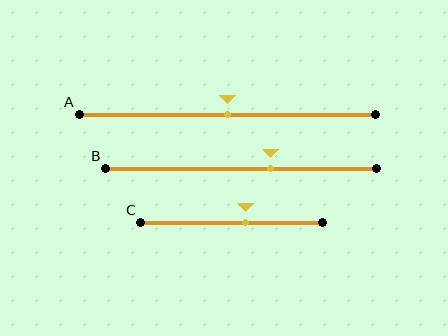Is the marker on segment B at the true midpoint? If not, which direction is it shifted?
No, the marker on segment B is shifted to the right by about 11% of the segment length.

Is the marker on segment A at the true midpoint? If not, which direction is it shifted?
Yes, the marker on segment A is at the true midpoint.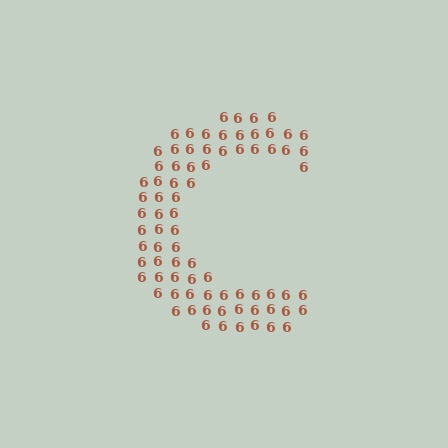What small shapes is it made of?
It is made of small digit 6's.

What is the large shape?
The large shape is the letter C.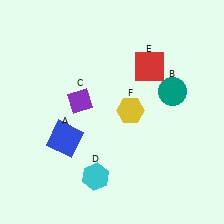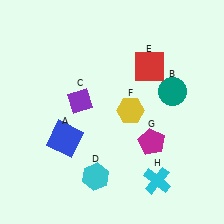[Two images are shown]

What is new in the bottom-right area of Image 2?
A magenta pentagon (G) was added in the bottom-right area of Image 2.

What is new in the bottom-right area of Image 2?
A cyan cross (H) was added in the bottom-right area of Image 2.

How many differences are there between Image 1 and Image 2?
There are 2 differences between the two images.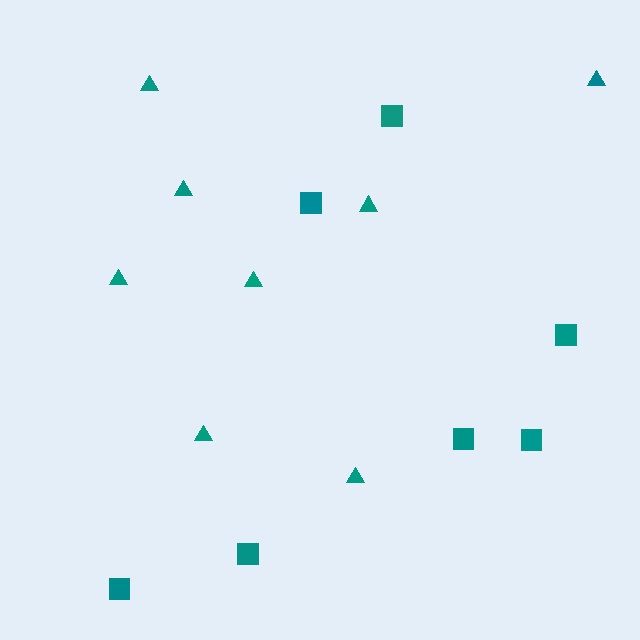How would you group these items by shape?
There are 2 groups: one group of squares (7) and one group of triangles (8).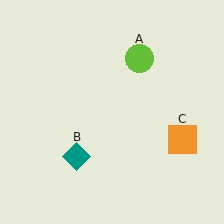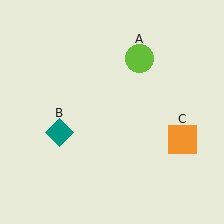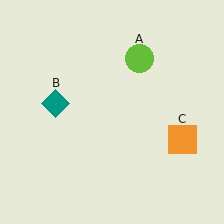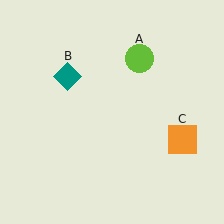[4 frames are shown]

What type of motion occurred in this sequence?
The teal diamond (object B) rotated clockwise around the center of the scene.